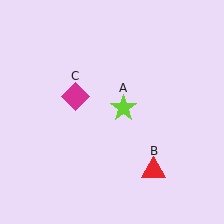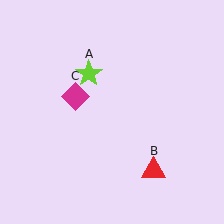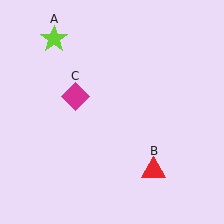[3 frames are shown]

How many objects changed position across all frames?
1 object changed position: lime star (object A).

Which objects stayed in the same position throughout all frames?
Red triangle (object B) and magenta diamond (object C) remained stationary.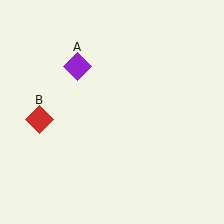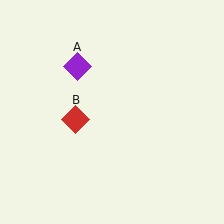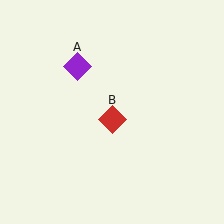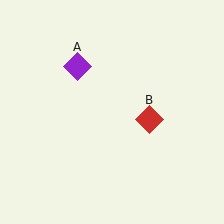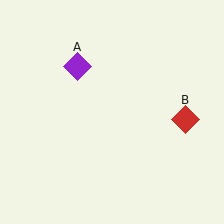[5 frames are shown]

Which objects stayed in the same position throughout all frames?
Purple diamond (object A) remained stationary.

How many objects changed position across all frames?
1 object changed position: red diamond (object B).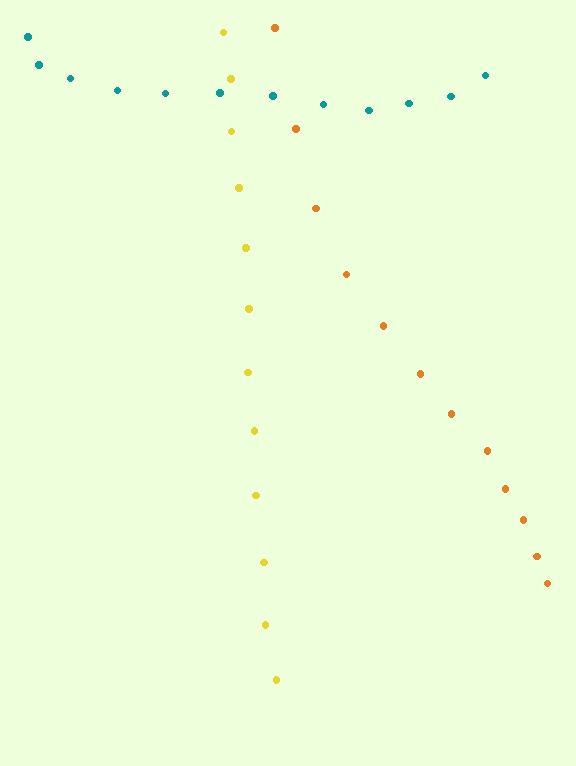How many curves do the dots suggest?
There are 3 distinct paths.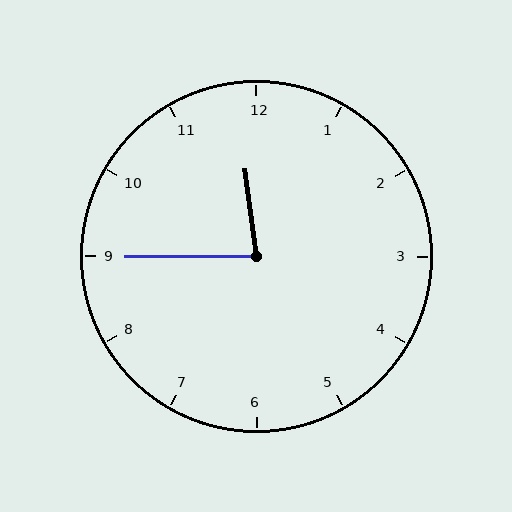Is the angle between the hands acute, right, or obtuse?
It is acute.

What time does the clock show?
11:45.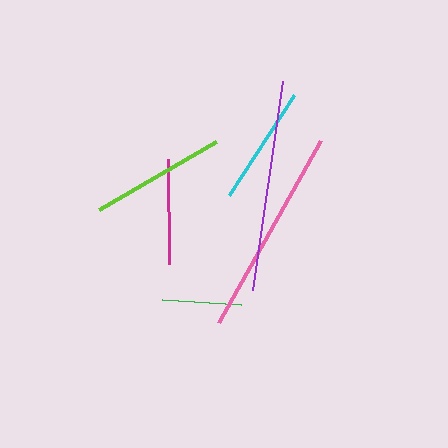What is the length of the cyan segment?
The cyan segment is approximately 119 pixels long.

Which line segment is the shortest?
The green line is the shortest at approximately 79 pixels.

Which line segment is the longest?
The purple line is the longest at approximately 211 pixels.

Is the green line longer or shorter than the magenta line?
The magenta line is longer than the green line.